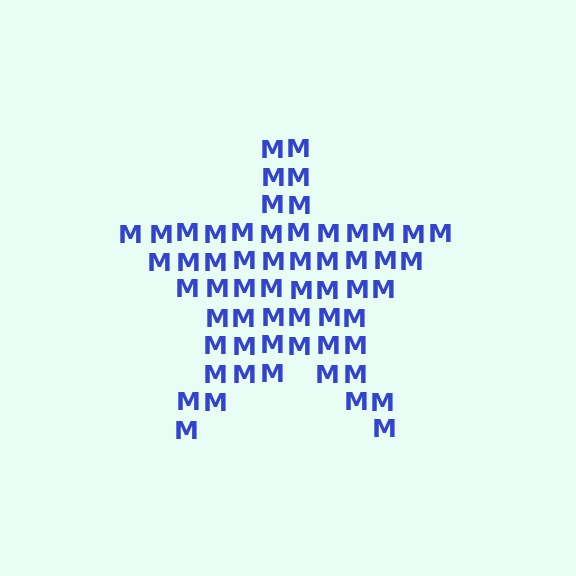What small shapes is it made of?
It is made of small letter M's.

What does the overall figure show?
The overall figure shows a star.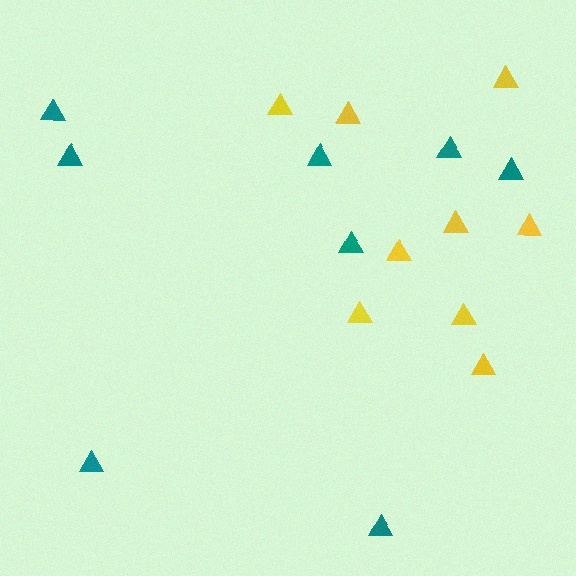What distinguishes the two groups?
There are 2 groups: one group of teal triangles (8) and one group of yellow triangles (9).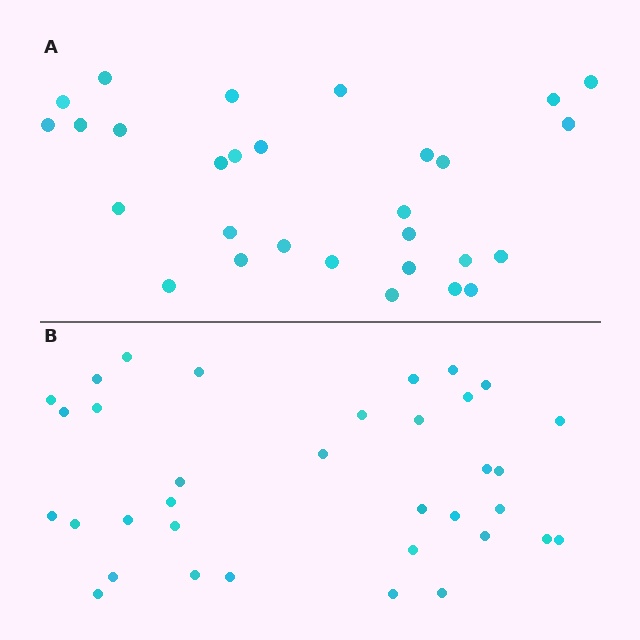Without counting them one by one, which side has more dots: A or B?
Region B (the bottom region) has more dots.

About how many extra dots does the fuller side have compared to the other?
Region B has about 6 more dots than region A.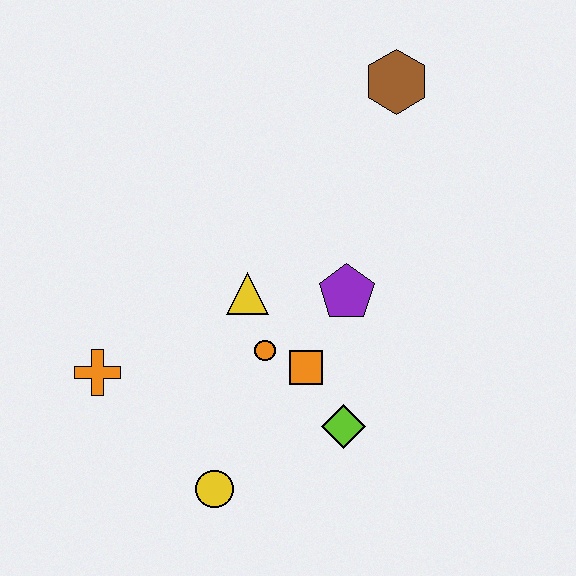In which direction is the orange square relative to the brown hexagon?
The orange square is below the brown hexagon.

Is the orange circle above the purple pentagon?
No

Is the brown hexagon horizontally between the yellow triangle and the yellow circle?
No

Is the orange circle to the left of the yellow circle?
No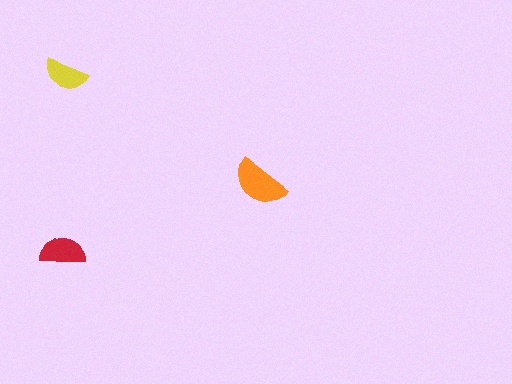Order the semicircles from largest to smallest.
the orange one, the red one, the yellow one.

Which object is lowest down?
The red semicircle is bottommost.